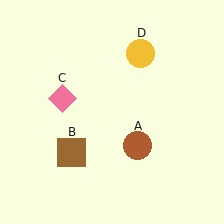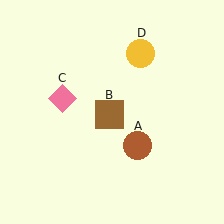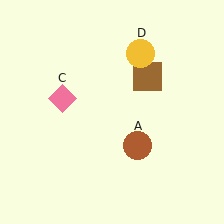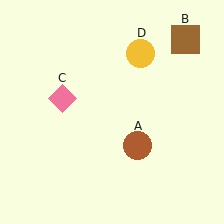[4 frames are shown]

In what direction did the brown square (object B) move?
The brown square (object B) moved up and to the right.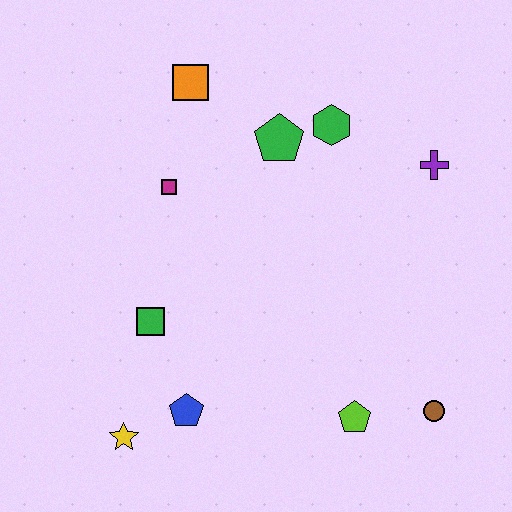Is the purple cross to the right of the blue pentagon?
Yes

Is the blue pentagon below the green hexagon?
Yes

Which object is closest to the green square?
The blue pentagon is closest to the green square.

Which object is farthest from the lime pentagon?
The orange square is farthest from the lime pentagon.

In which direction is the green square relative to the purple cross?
The green square is to the left of the purple cross.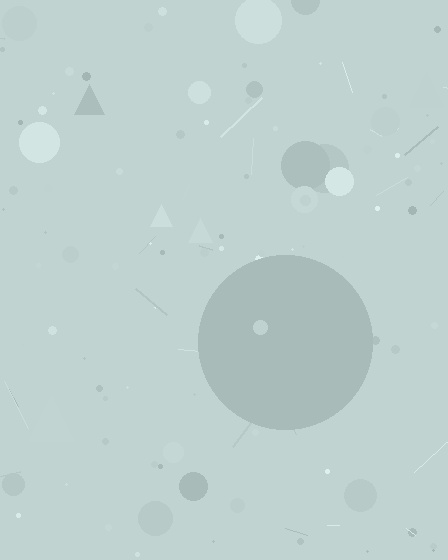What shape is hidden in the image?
A circle is hidden in the image.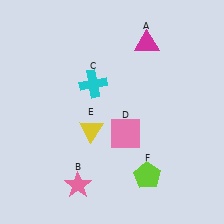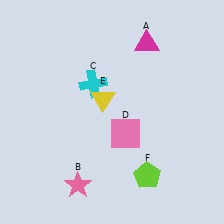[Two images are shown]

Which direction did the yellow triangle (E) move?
The yellow triangle (E) moved up.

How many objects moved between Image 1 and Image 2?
1 object moved between the two images.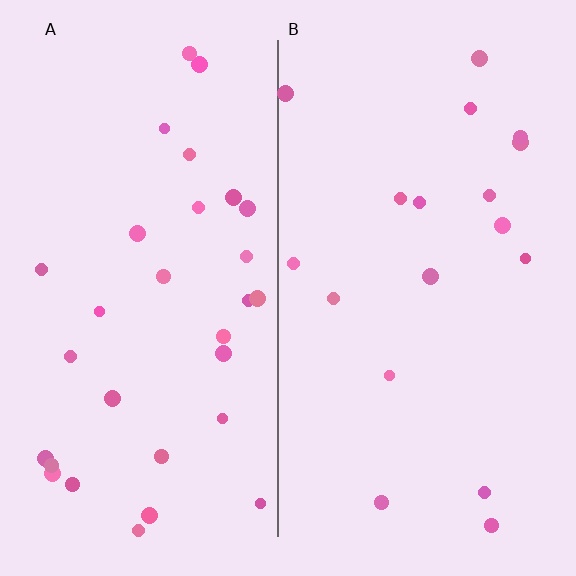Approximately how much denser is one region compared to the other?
Approximately 1.7× — region A over region B.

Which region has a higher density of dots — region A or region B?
A (the left).